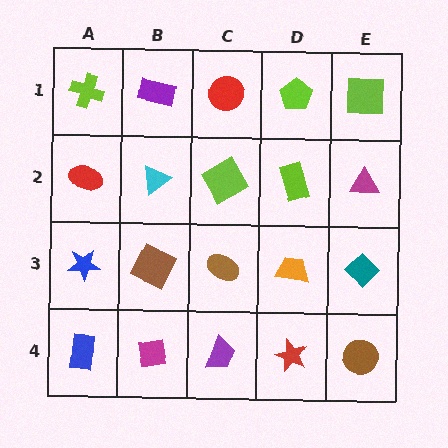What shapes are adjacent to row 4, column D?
An orange trapezoid (row 3, column D), a purple trapezoid (row 4, column C), a brown circle (row 4, column E).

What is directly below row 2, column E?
A teal diamond.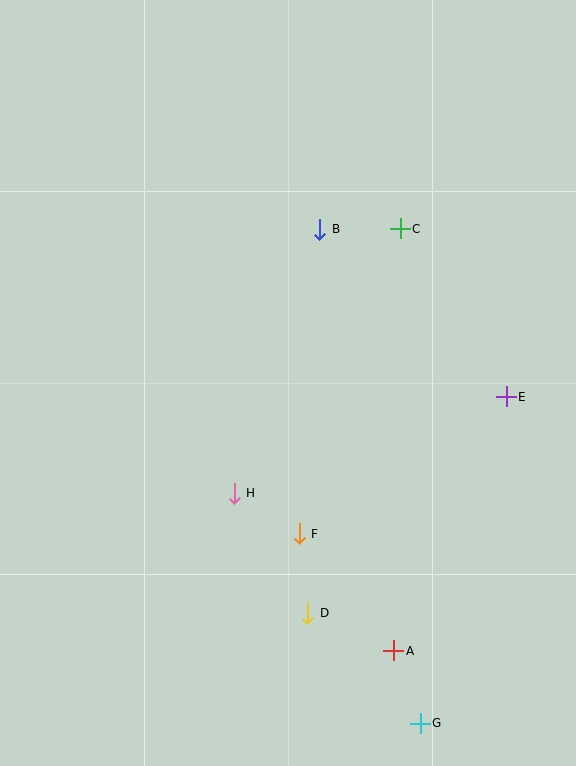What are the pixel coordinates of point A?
Point A is at (394, 651).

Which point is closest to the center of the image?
Point H at (234, 493) is closest to the center.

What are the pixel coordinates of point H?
Point H is at (234, 493).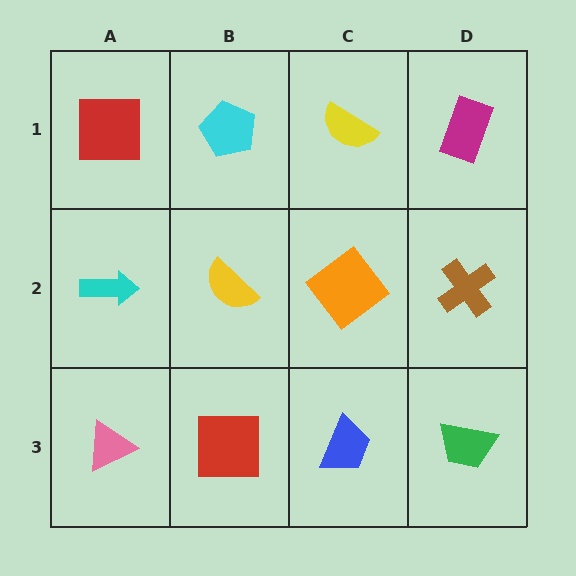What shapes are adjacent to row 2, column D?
A magenta rectangle (row 1, column D), a green trapezoid (row 3, column D), an orange diamond (row 2, column C).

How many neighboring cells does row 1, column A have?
2.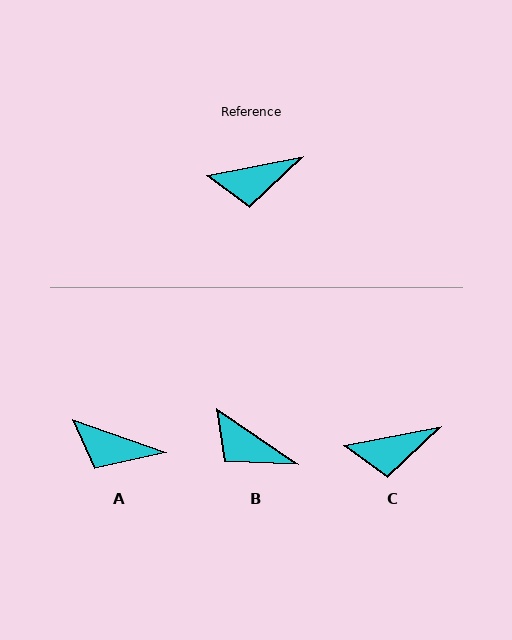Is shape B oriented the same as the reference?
No, it is off by about 45 degrees.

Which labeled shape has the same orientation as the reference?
C.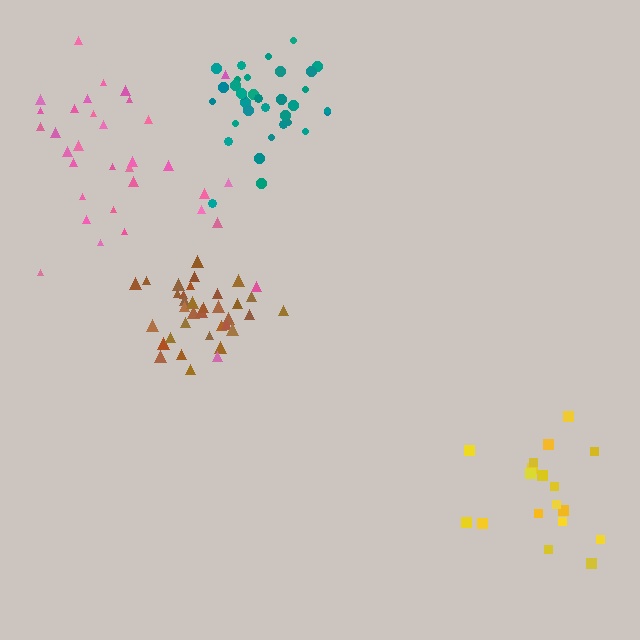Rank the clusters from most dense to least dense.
brown, teal, yellow, pink.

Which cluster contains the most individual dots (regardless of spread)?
Pink (35).